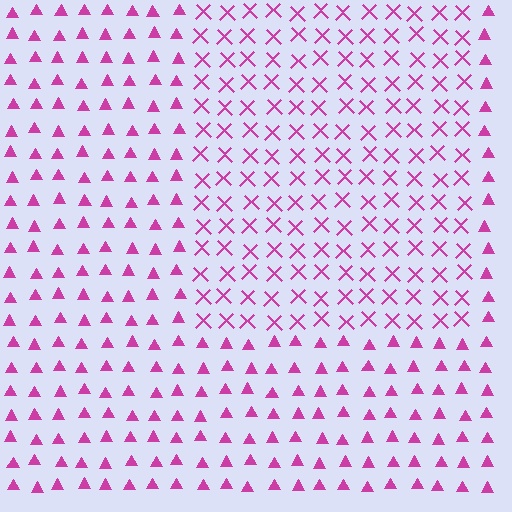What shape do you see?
I see a rectangle.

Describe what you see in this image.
The image is filled with small magenta elements arranged in a uniform grid. A rectangle-shaped region contains X marks, while the surrounding area contains triangles. The boundary is defined purely by the change in element shape.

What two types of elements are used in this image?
The image uses X marks inside the rectangle region and triangles outside it.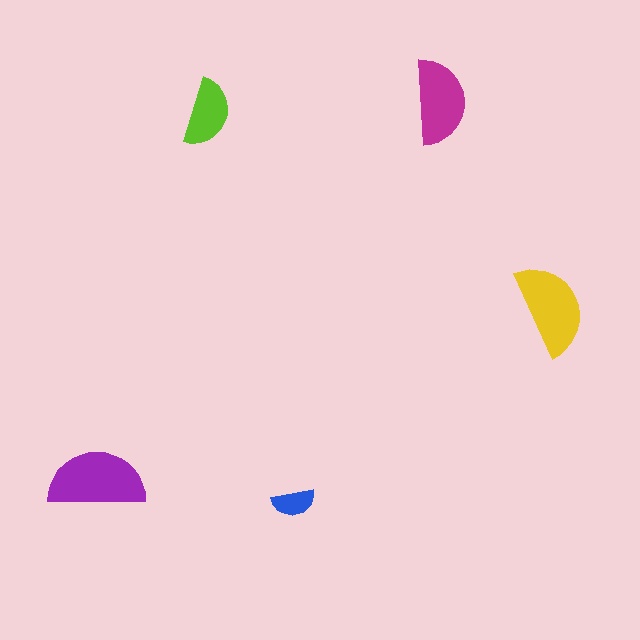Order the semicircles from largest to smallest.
the purple one, the yellow one, the magenta one, the lime one, the blue one.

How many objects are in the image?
There are 5 objects in the image.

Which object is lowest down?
The blue semicircle is bottommost.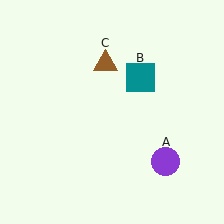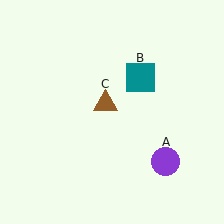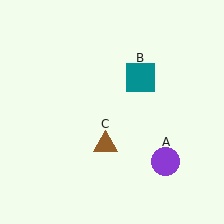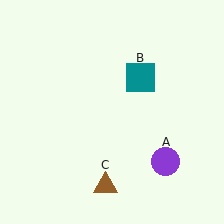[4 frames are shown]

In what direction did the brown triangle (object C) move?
The brown triangle (object C) moved down.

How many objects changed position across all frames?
1 object changed position: brown triangle (object C).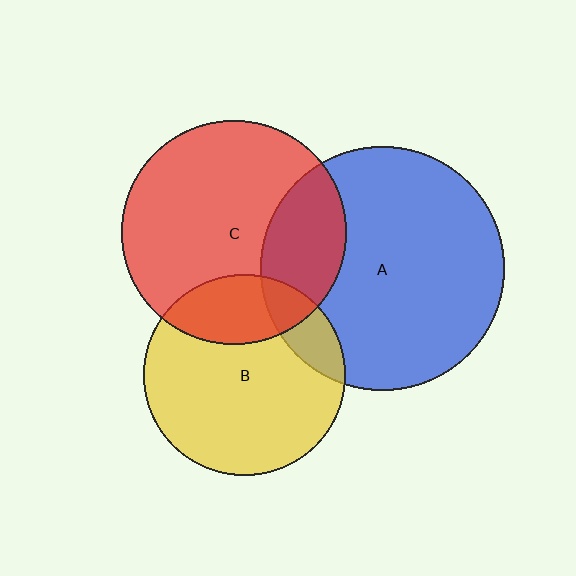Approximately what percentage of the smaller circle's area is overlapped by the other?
Approximately 15%.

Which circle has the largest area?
Circle A (blue).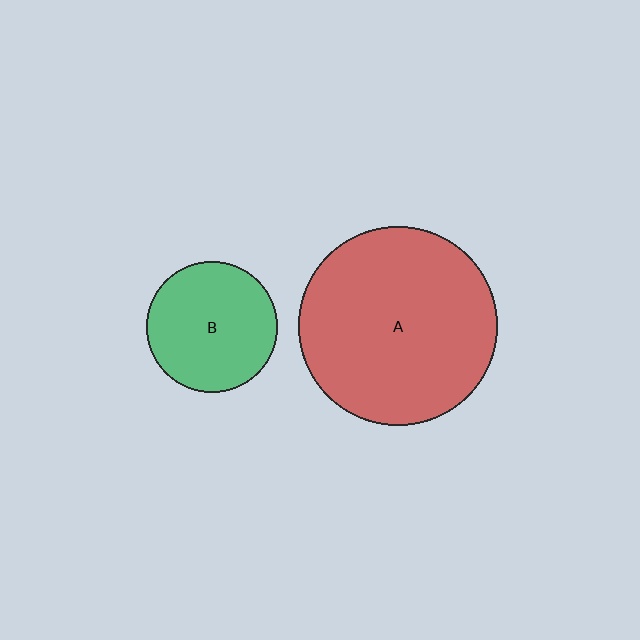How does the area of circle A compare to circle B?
Approximately 2.3 times.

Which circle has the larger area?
Circle A (red).